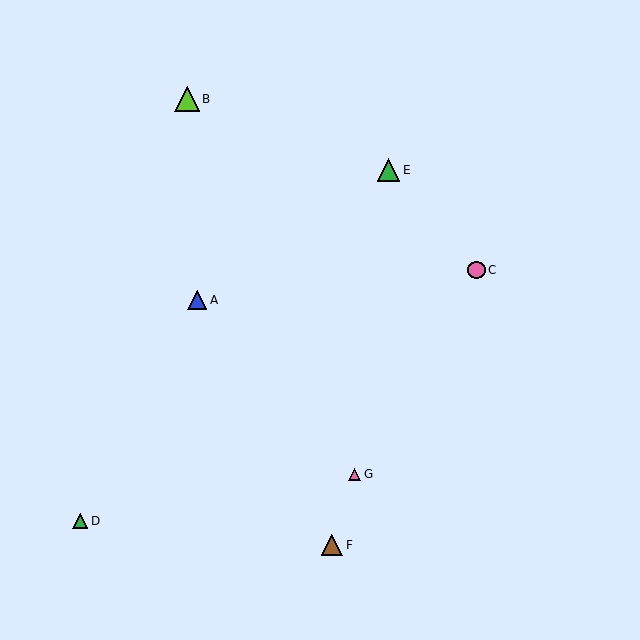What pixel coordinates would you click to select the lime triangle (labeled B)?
Click at (187, 99) to select the lime triangle B.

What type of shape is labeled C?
Shape C is a pink circle.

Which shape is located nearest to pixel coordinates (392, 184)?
The green triangle (labeled E) at (388, 170) is nearest to that location.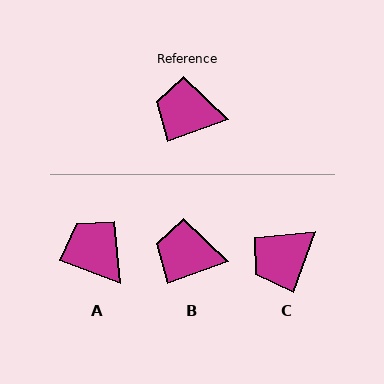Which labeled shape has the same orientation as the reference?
B.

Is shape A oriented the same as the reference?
No, it is off by about 40 degrees.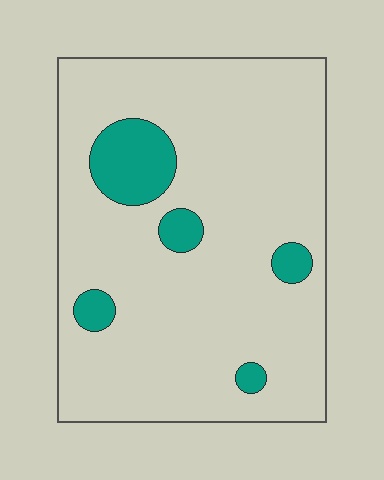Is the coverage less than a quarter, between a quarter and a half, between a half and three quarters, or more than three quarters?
Less than a quarter.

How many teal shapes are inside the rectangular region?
5.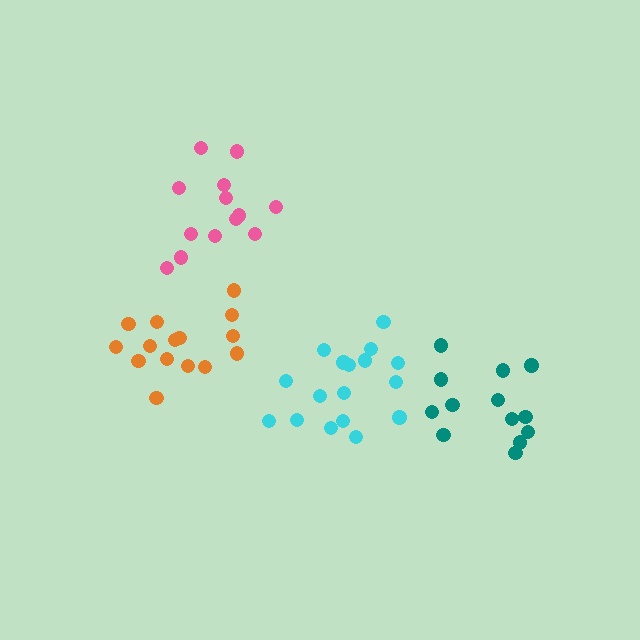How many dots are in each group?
Group 1: 13 dots, Group 2: 15 dots, Group 3: 17 dots, Group 4: 13 dots (58 total).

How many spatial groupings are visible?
There are 4 spatial groupings.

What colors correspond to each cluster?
The clusters are colored: teal, orange, cyan, pink.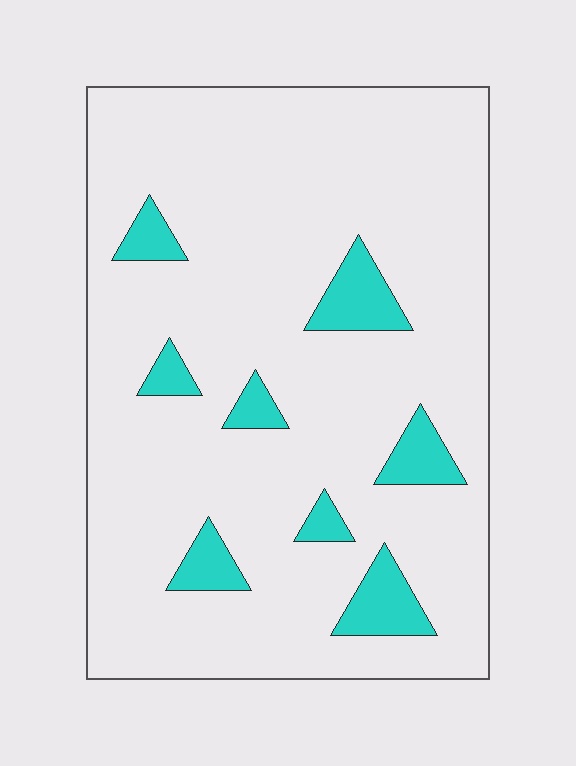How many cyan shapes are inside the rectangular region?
8.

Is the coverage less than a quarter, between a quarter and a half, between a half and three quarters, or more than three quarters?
Less than a quarter.